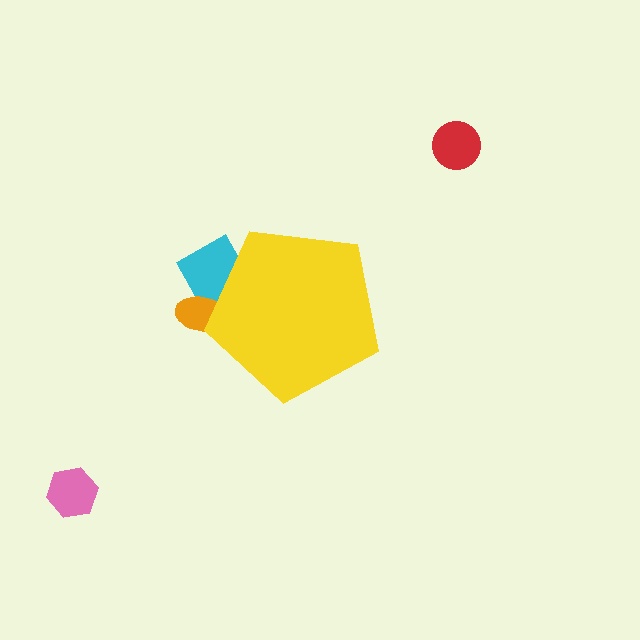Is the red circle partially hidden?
No, the red circle is fully visible.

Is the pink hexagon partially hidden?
No, the pink hexagon is fully visible.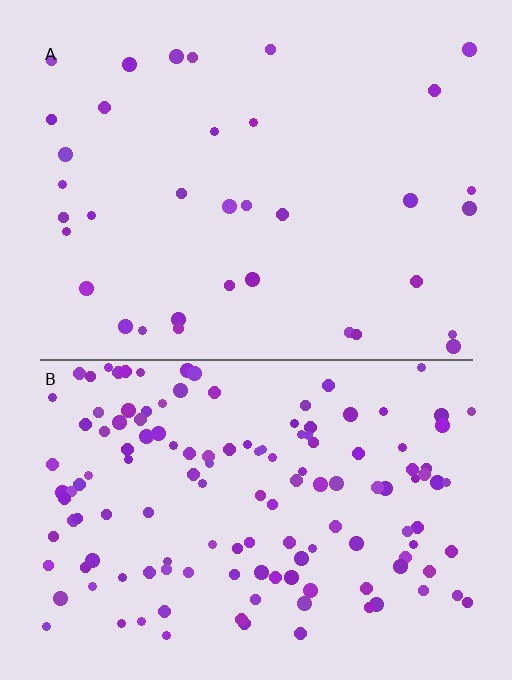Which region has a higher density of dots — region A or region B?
B (the bottom).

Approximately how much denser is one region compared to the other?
Approximately 3.9× — region B over region A.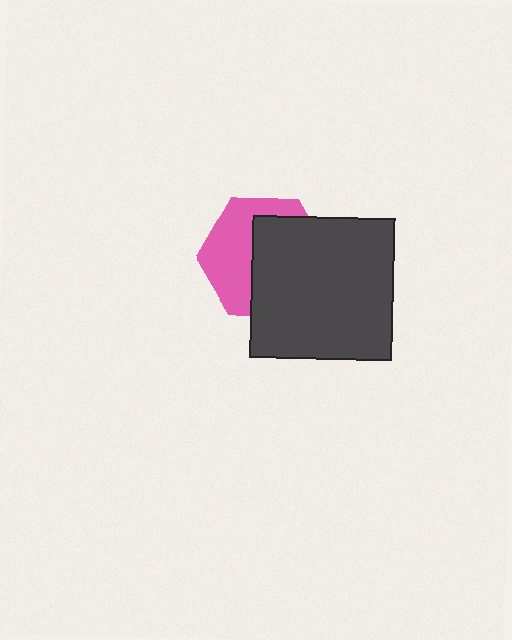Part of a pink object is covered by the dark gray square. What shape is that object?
It is a hexagon.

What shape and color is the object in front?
The object in front is a dark gray square.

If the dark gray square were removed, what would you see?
You would see the complete pink hexagon.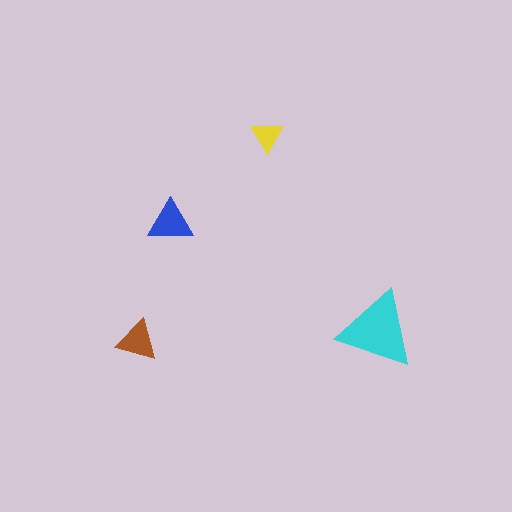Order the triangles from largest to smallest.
the cyan one, the blue one, the brown one, the yellow one.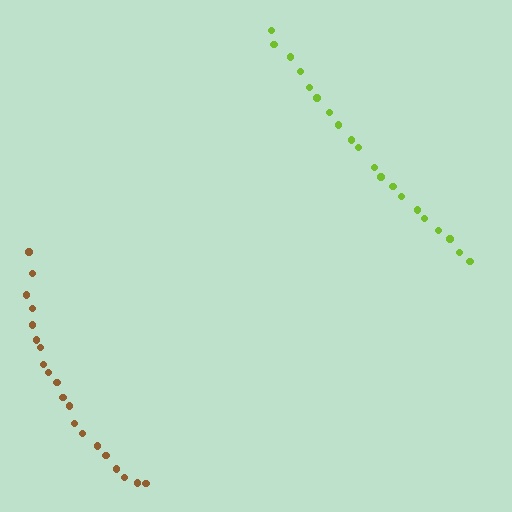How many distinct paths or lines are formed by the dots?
There are 2 distinct paths.